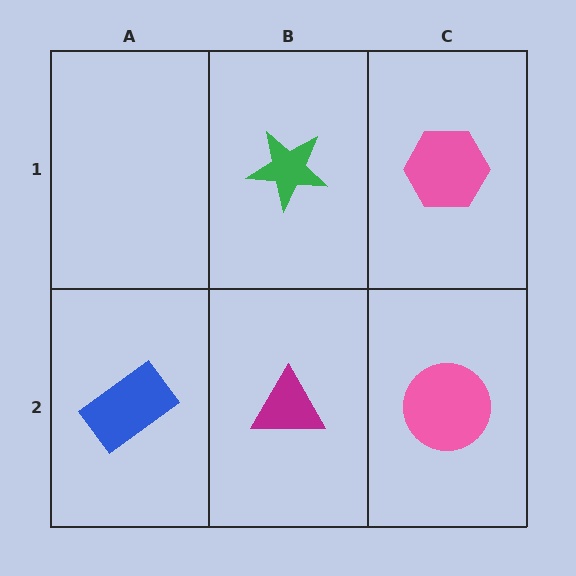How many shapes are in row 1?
2 shapes.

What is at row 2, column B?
A magenta triangle.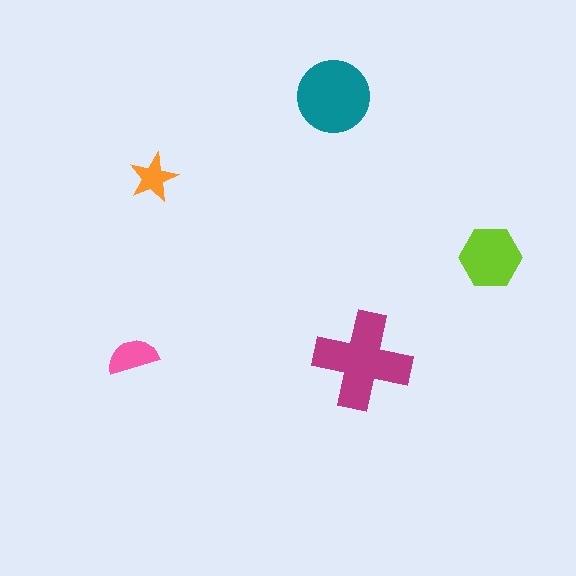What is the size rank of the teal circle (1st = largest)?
2nd.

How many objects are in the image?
There are 5 objects in the image.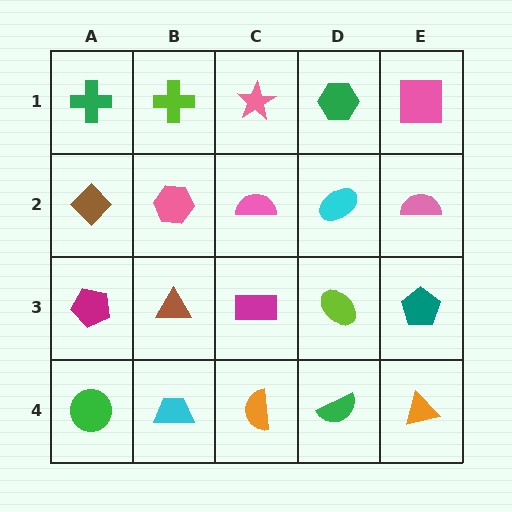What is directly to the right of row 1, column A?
A lime cross.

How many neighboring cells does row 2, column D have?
4.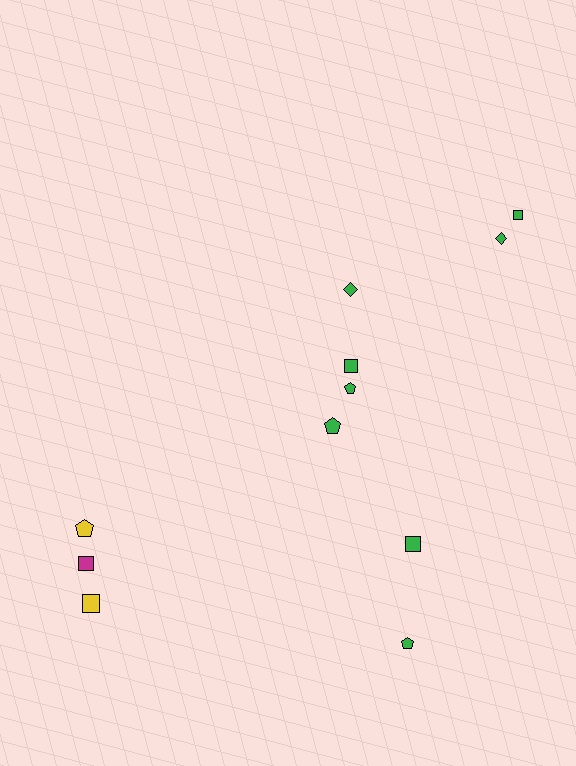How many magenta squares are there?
There is 1 magenta square.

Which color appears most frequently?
Green, with 8 objects.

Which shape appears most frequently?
Square, with 5 objects.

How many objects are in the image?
There are 11 objects.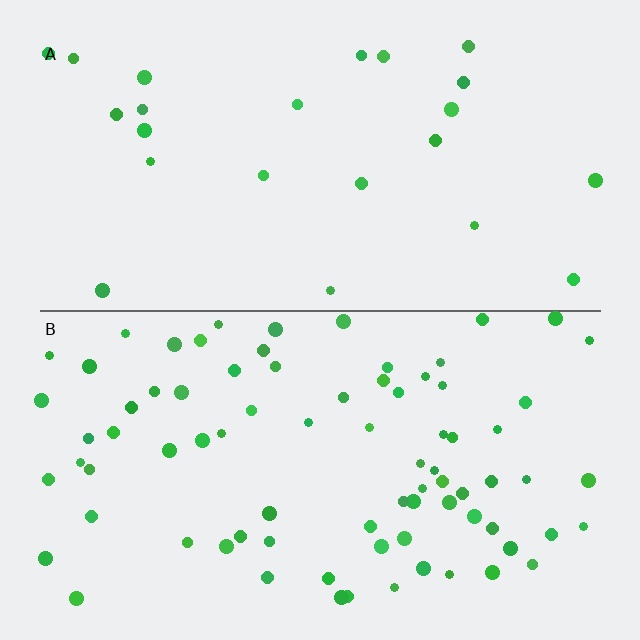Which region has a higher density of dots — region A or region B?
B (the bottom).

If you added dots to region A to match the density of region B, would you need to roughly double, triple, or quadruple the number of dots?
Approximately triple.